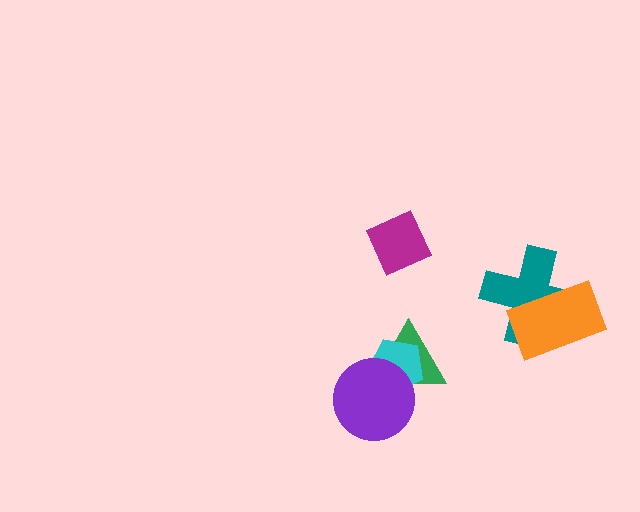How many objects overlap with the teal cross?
1 object overlaps with the teal cross.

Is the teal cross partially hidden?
Yes, it is partially covered by another shape.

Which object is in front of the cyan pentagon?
The purple circle is in front of the cyan pentagon.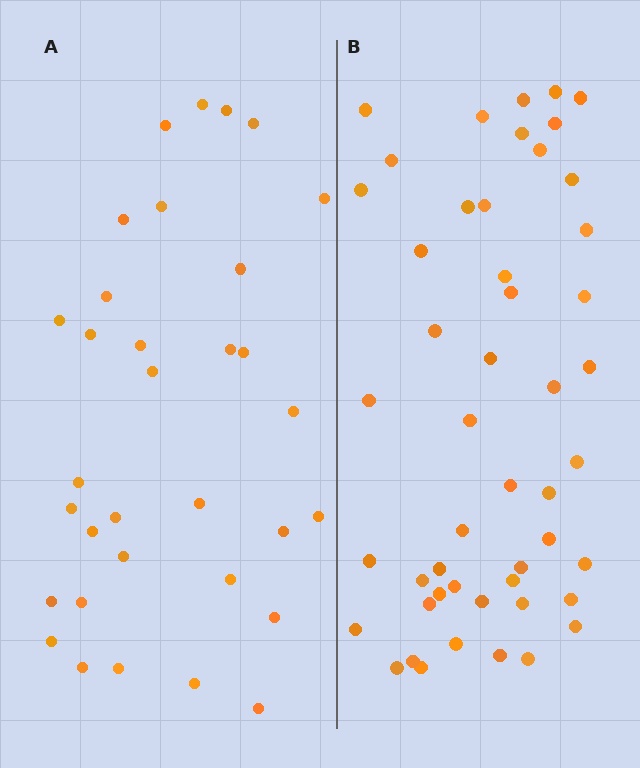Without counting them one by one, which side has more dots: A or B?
Region B (the right region) has more dots.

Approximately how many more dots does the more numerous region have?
Region B has approximately 15 more dots than region A.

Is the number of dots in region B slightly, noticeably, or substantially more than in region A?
Region B has substantially more. The ratio is roughly 1.5 to 1.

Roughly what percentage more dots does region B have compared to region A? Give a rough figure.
About 50% more.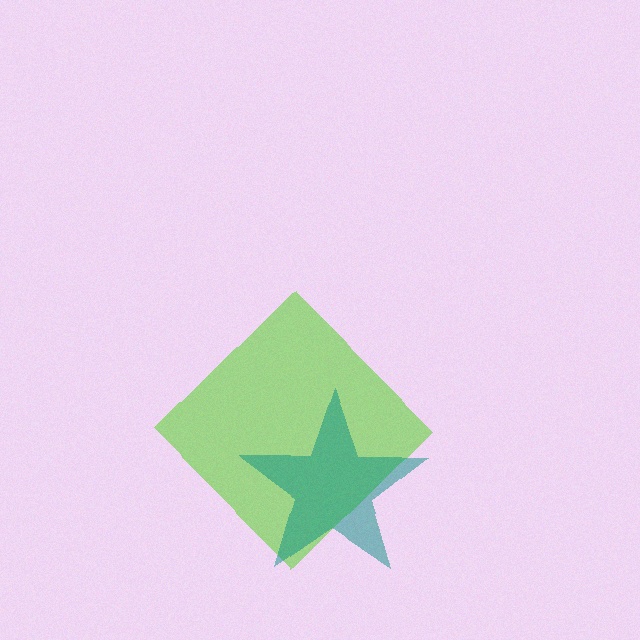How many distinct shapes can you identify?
There are 2 distinct shapes: a lime diamond, a teal star.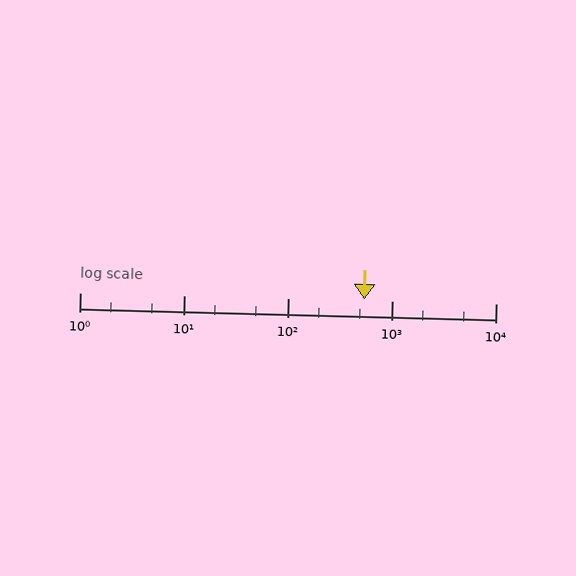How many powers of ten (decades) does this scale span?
The scale spans 4 decades, from 1 to 10000.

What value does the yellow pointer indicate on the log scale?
The pointer indicates approximately 540.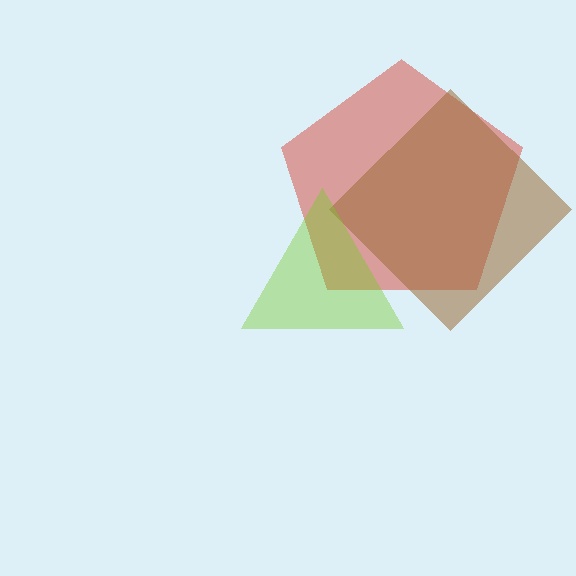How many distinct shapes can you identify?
There are 3 distinct shapes: a red pentagon, a brown diamond, a lime triangle.